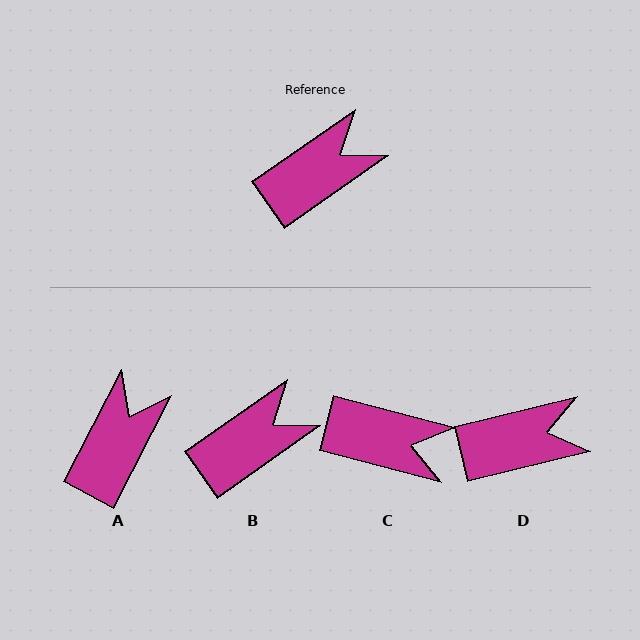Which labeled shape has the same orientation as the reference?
B.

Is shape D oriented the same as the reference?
No, it is off by about 21 degrees.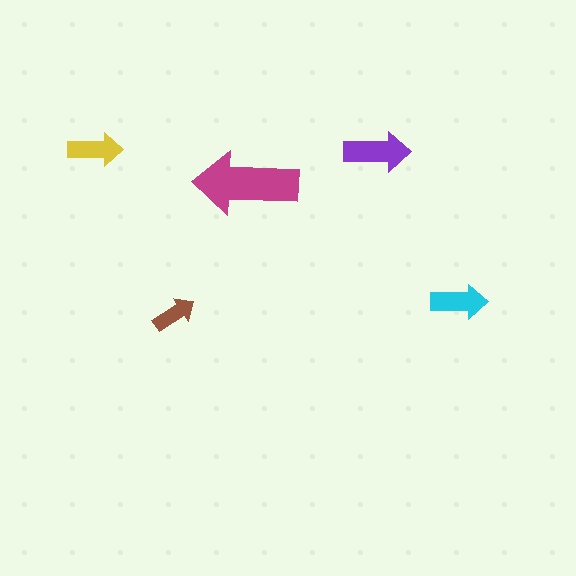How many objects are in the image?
There are 5 objects in the image.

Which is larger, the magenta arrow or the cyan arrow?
The magenta one.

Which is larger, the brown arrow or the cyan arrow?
The cyan one.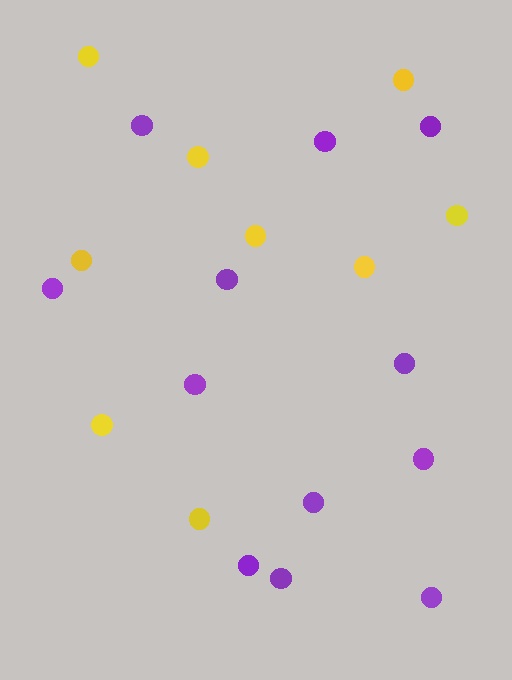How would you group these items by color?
There are 2 groups: one group of purple circles (12) and one group of yellow circles (9).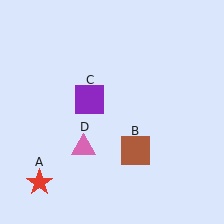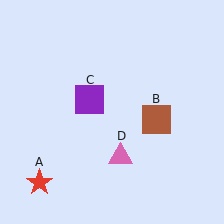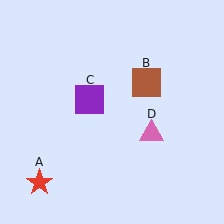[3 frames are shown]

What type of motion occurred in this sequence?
The brown square (object B), pink triangle (object D) rotated counterclockwise around the center of the scene.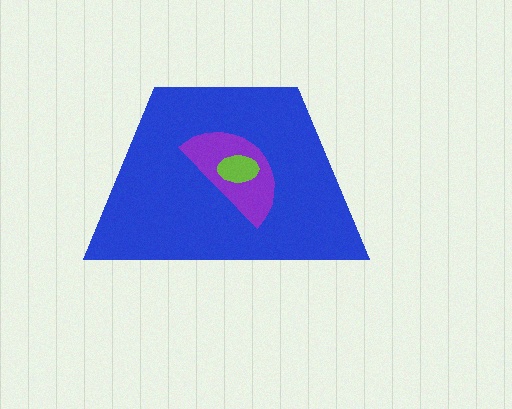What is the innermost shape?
The lime ellipse.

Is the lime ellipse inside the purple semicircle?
Yes.